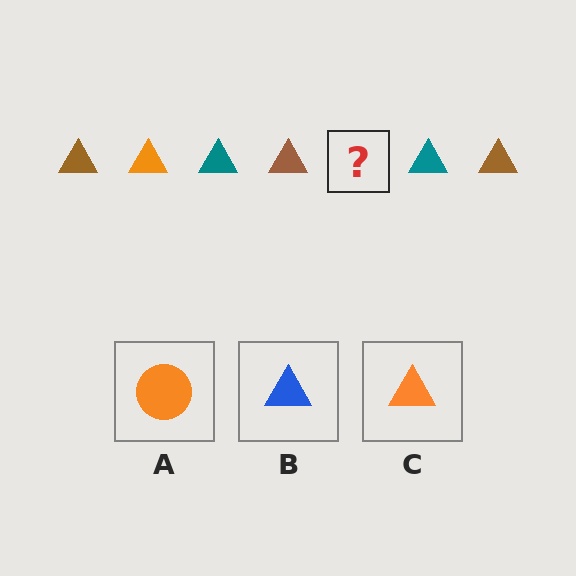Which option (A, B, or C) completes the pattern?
C.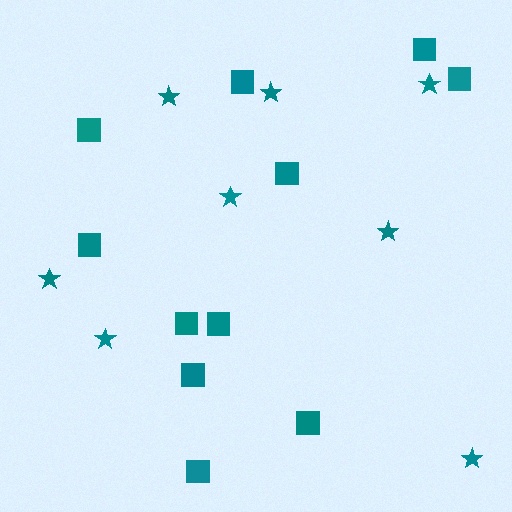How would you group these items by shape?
There are 2 groups: one group of stars (8) and one group of squares (11).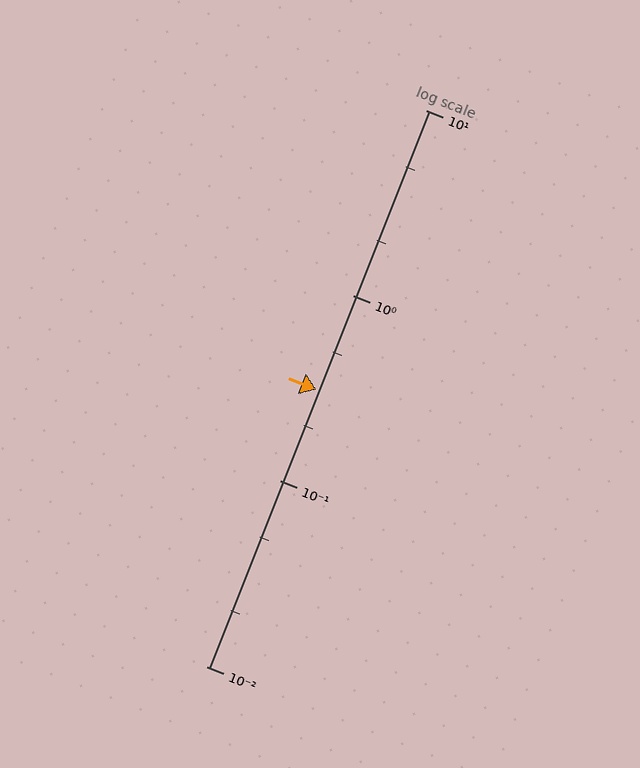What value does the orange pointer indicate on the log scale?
The pointer indicates approximately 0.31.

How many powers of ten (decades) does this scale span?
The scale spans 3 decades, from 0.01 to 10.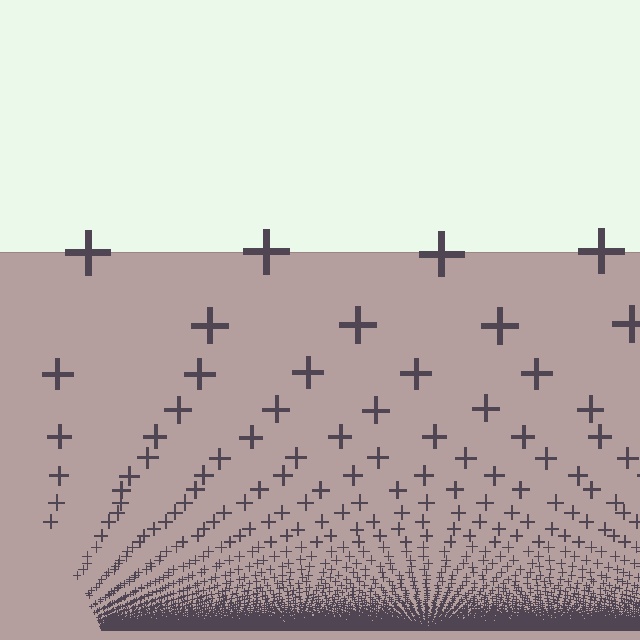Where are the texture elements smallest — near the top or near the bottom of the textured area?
Near the bottom.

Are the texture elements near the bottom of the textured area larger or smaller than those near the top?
Smaller. The gradient is inverted — elements near the bottom are smaller and denser.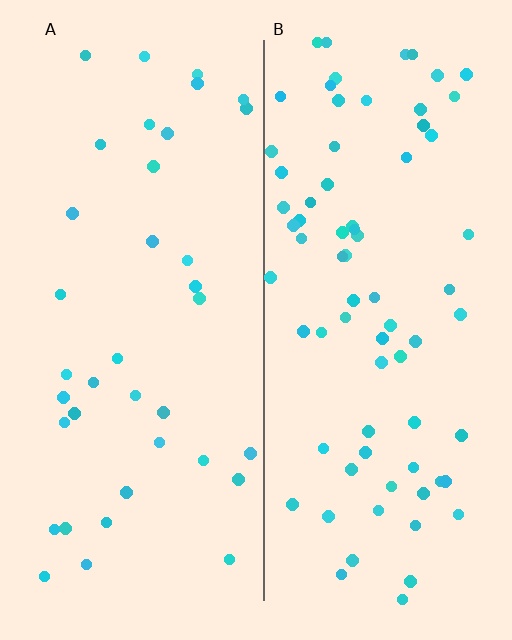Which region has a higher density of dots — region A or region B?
B (the right).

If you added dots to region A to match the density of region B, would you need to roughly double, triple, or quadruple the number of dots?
Approximately double.